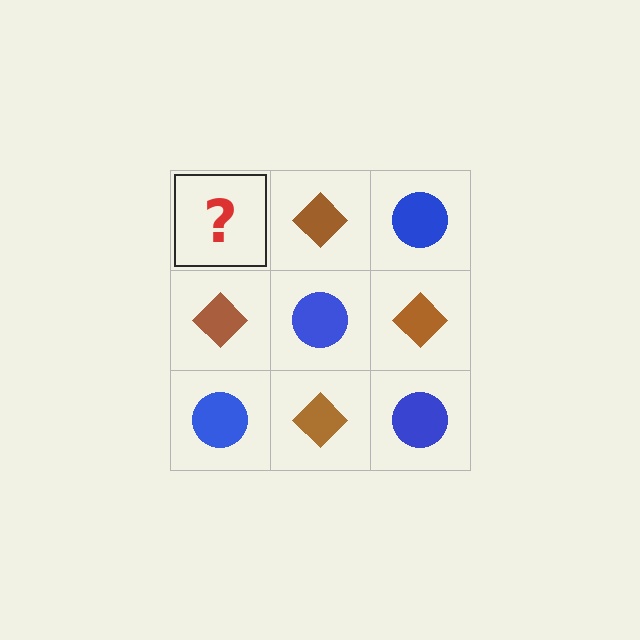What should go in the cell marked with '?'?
The missing cell should contain a blue circle.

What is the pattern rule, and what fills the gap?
The rule is that it alternates blue circle and brown diamond in a checkerboard pattern. The gap should be filled with a blue circle.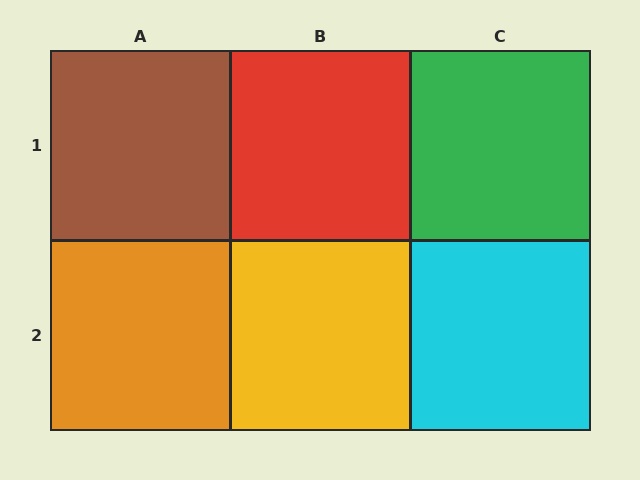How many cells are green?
1 cell is green.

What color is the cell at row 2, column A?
Orange.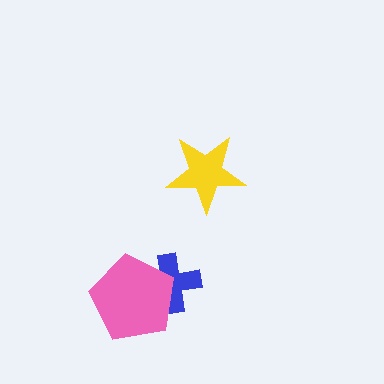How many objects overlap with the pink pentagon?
1 object overlaps with the pink pentagon.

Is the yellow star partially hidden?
No, no other shape covers it.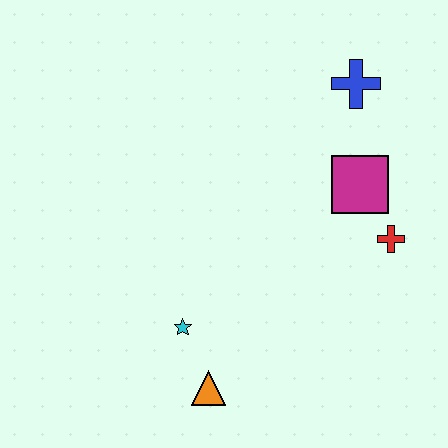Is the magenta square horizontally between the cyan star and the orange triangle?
No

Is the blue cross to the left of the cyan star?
No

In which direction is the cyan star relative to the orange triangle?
The cyan star is above the orange triangle.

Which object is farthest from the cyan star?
The blue cross is farthest from the cyan star.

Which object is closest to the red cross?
The magenta square is closest to the red cross.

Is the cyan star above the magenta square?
No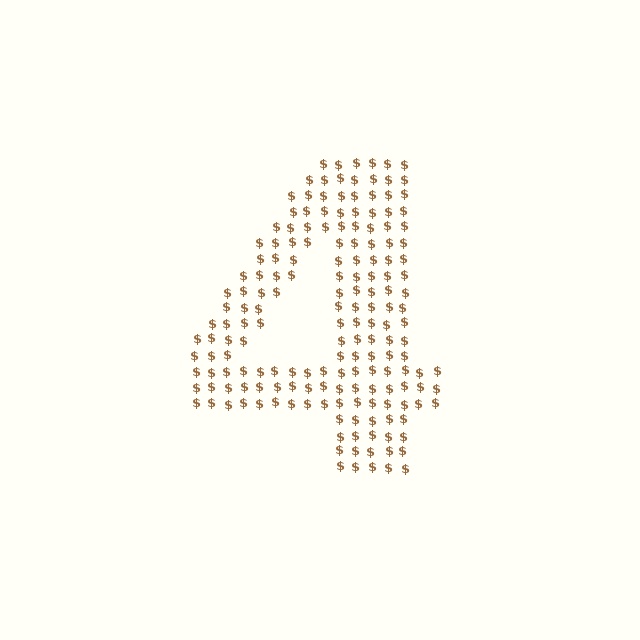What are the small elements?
The small elements are dollar signs.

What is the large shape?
The large shape is the digit 4.